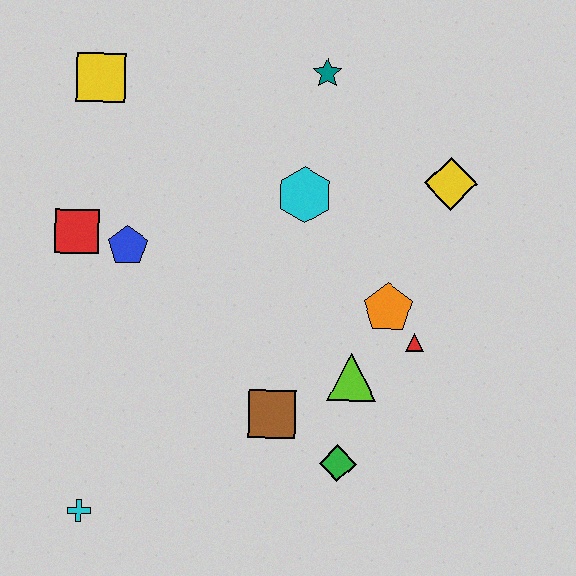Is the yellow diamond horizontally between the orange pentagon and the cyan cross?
No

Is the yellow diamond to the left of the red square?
No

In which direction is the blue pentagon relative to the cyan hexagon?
The blue pentagon is to the left of the cyan hexagon.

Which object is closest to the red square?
The blue pentagon is closest to the red square.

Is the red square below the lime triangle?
No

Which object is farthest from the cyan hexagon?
The cyan cross is farthest from the cyan hexagon.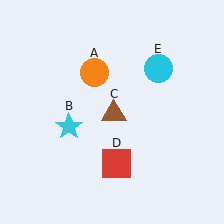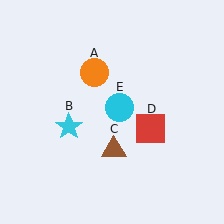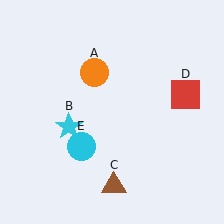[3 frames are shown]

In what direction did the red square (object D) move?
The red square (object D) moved up and to the right.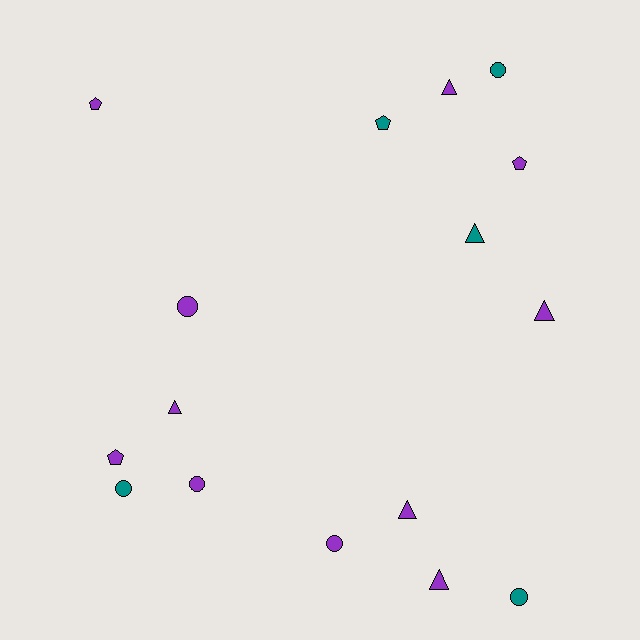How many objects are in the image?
There are 16 objects.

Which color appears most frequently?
Purple, with 11 objects.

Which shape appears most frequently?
Triangle, with 6 objects.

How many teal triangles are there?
There is 1 teal triangle.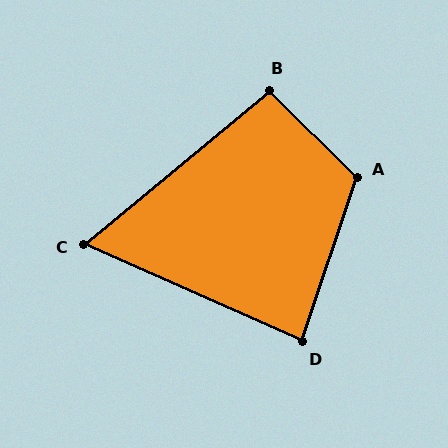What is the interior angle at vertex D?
Approximately 85 degrees (acute).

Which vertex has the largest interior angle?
A, at approximately 116 degrees.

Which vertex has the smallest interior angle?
C, at approximately 64 degrees.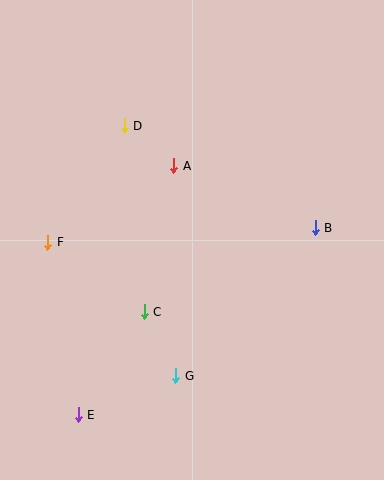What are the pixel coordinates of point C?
Point C is at (144, 312).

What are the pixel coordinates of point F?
Point F is at (48, 242).